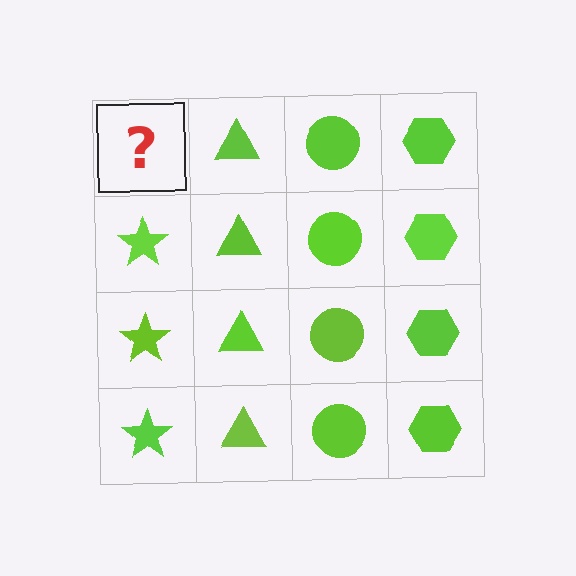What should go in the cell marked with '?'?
The missing cell should contain a lime star.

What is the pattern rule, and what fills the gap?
The rule is that each column has a consistent shape. The gap should be filled with a lime star.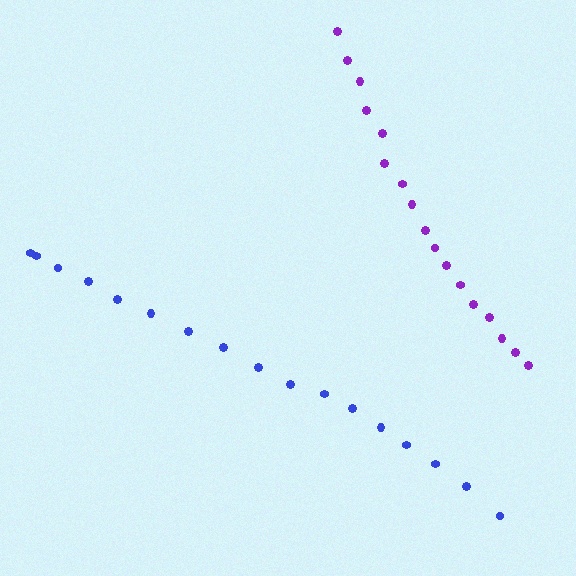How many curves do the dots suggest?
There are 2 distinct paths.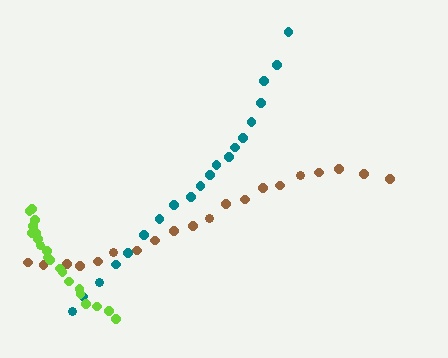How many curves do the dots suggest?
There are 3 distinct paths.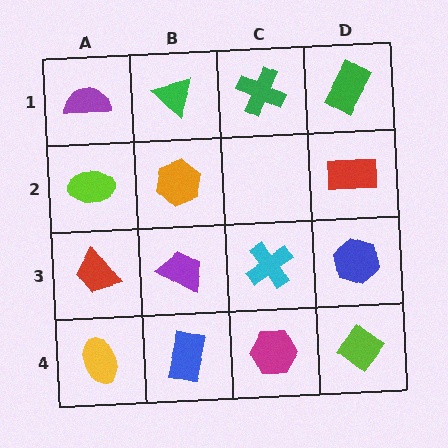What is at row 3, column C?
A cyan cross.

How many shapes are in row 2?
3 shapes.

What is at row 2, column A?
A lime ellipse.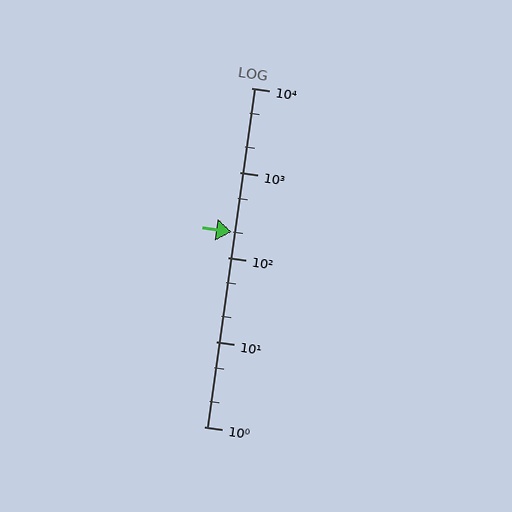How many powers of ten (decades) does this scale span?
The scale spans 4 decades, from 1 to 10000.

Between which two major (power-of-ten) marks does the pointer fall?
The pointer is between 100 and 1000.